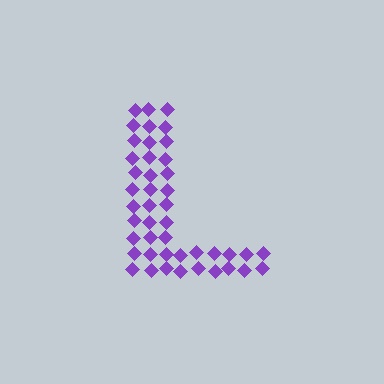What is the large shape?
The large shape is the letter L.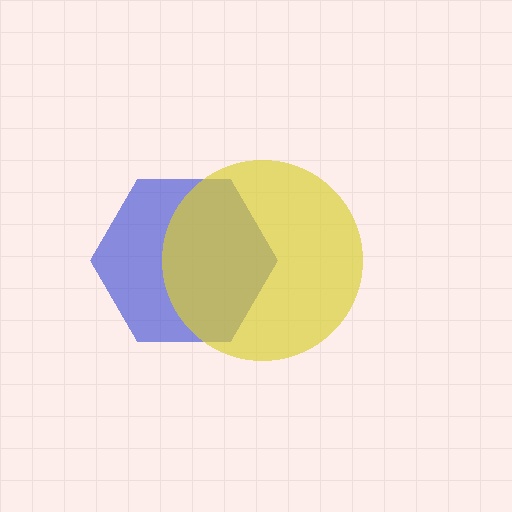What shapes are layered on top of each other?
The layered shapes are: a blue hexagon, a yellow circle.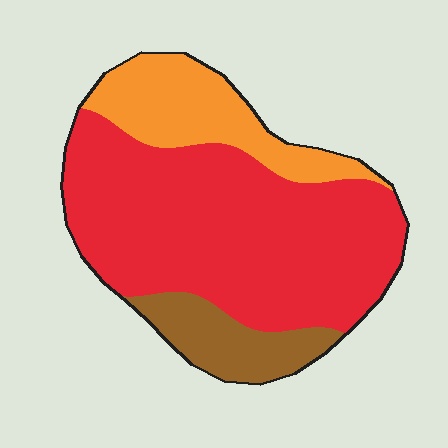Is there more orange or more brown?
Orange.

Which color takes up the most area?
Red, at roughly 65%.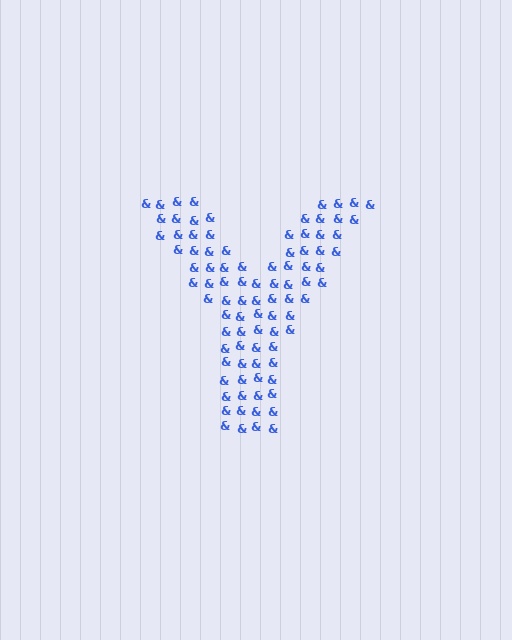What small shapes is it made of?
It is made of small ampersands.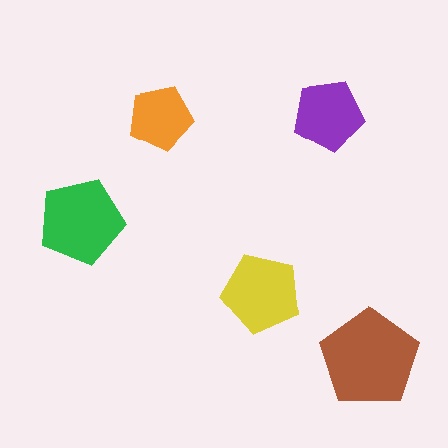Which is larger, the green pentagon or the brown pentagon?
The brown one.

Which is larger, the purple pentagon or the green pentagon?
The green one.